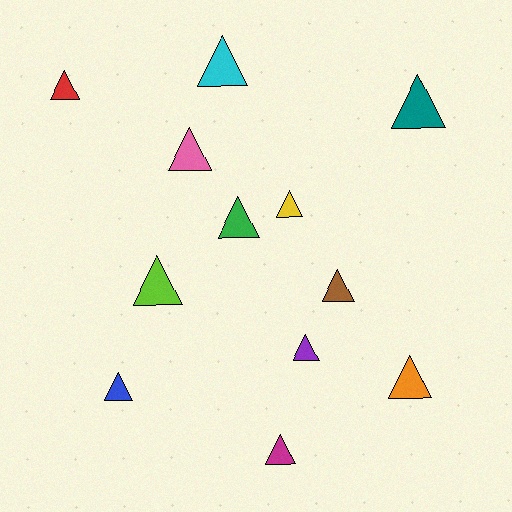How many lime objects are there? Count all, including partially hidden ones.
There is 1 lime object.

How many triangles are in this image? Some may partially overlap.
There are 12 triangles.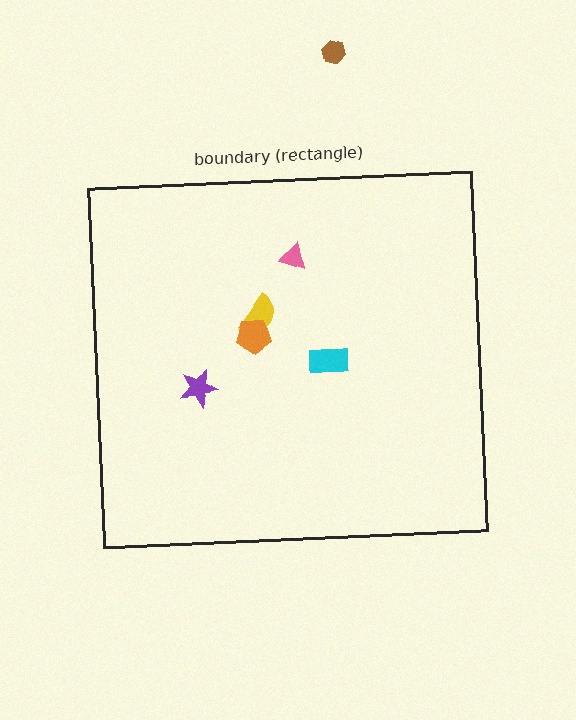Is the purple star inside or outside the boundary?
Inside.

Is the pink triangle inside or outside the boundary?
Inside.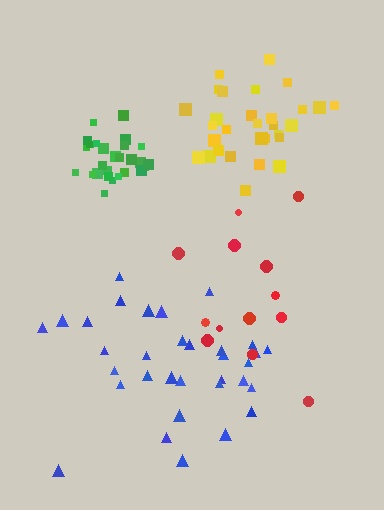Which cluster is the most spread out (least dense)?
Red.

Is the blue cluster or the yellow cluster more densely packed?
Yellow.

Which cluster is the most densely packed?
Green.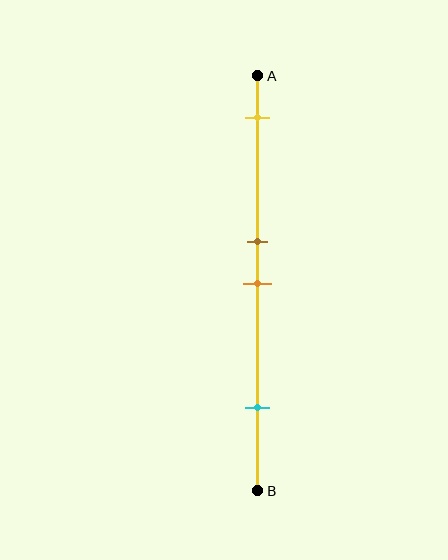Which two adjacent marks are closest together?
The brown and orange marks are the closest adjacent pair.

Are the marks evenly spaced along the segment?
No, the marks are not evenly spaced.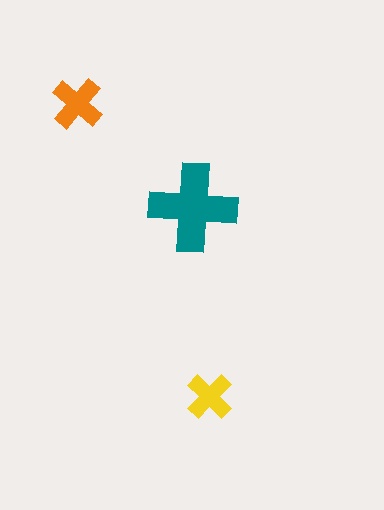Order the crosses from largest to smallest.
the teal one, the orange one, the yellow one.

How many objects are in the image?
There are 3 objects in the image.